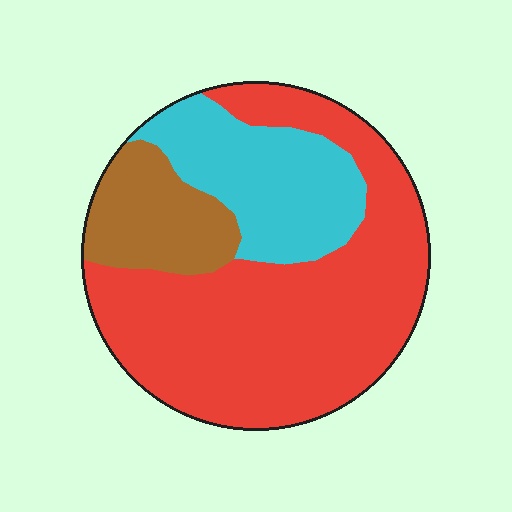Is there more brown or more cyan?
Cyan.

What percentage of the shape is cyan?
Cyan covers 23% of the shape.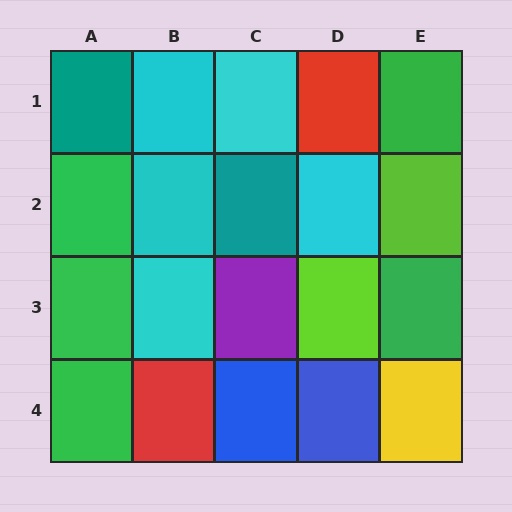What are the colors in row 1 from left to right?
Teal, cyan, cyan, red, green.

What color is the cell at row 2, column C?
Teal.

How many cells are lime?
2 cells are lime.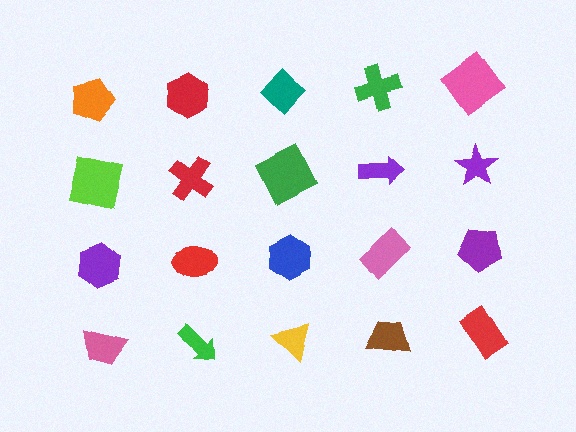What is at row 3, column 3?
A blue hexagon.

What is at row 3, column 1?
A purple hexagon.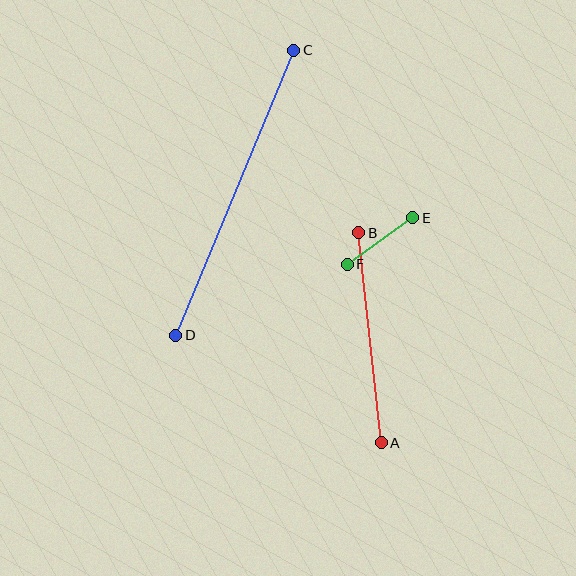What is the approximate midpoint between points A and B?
The midpoint is at approximately (370, 338) pixels.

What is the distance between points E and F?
The distance is approximately 80 pixels.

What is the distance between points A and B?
The distance is approximately 211 pixels.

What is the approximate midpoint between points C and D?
The midpoint is at approximately (235, 193) pixels.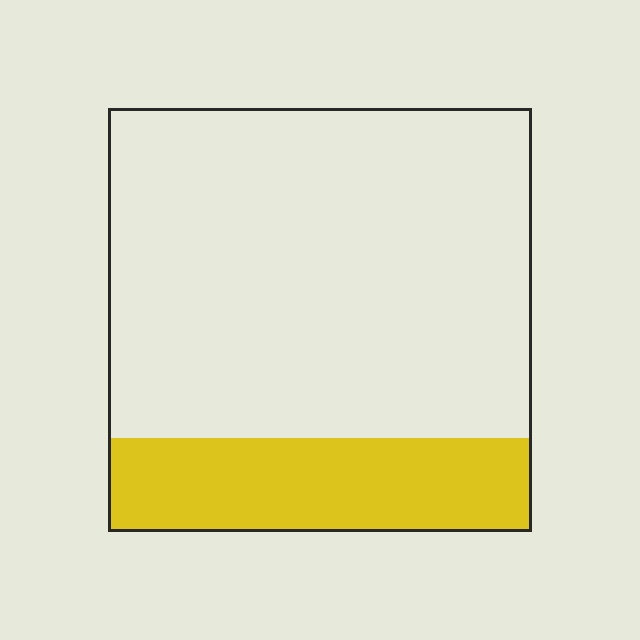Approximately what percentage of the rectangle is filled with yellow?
Approximately 20%.